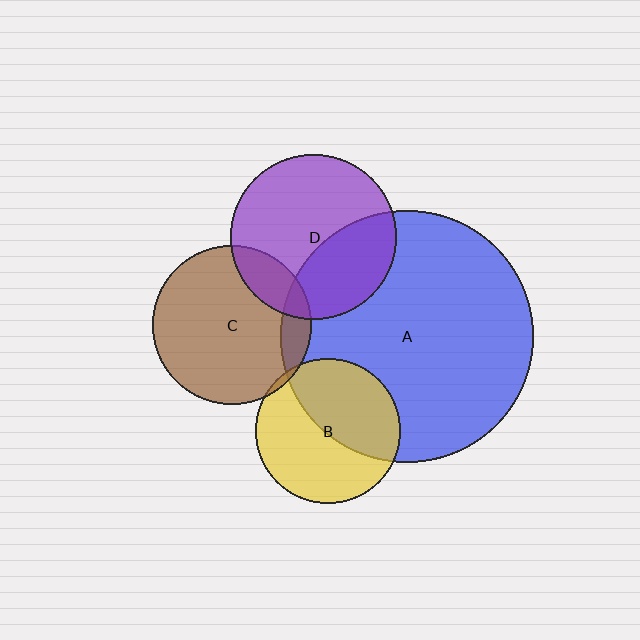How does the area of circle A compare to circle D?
Approximately 2.3 times.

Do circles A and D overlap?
Yes.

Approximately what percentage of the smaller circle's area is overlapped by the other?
Approximately 35%.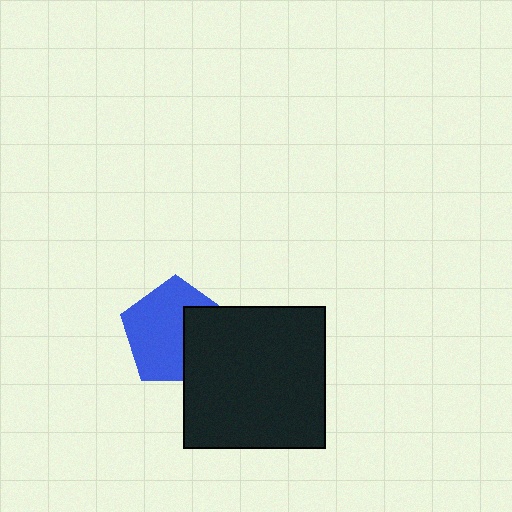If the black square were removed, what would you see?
You would see the complete blue pentagon.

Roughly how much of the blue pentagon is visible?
About half of it is visible (roughly 65%).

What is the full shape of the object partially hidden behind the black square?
The partially hidden object is a blue pentagon.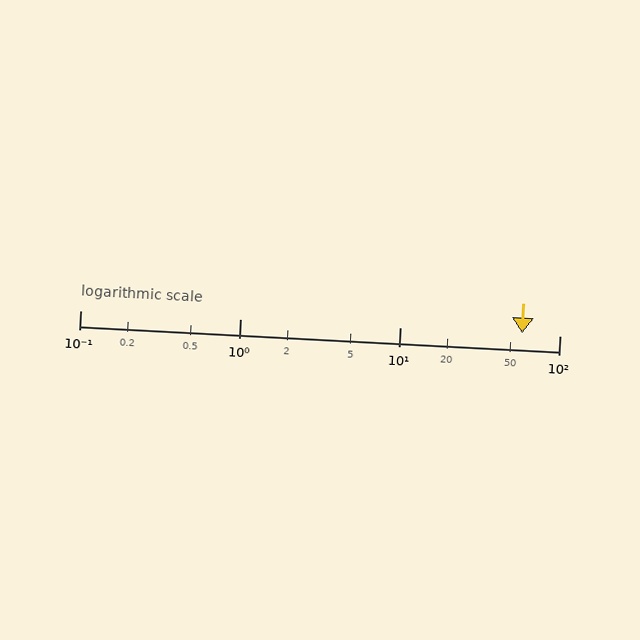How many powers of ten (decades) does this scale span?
The scale spans 3 decades, from 0.1 to 100.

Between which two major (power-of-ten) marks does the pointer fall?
The pointer is between 10 and 100.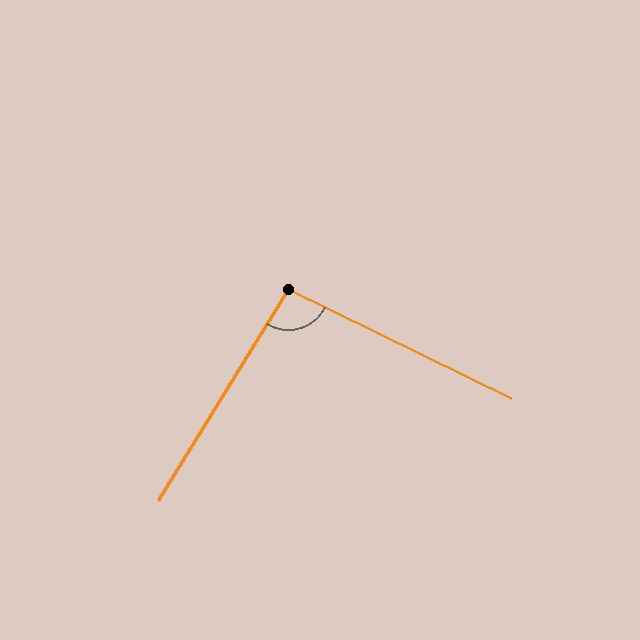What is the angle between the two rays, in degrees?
Approximately 96 degrees.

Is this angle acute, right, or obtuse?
It is obtuse.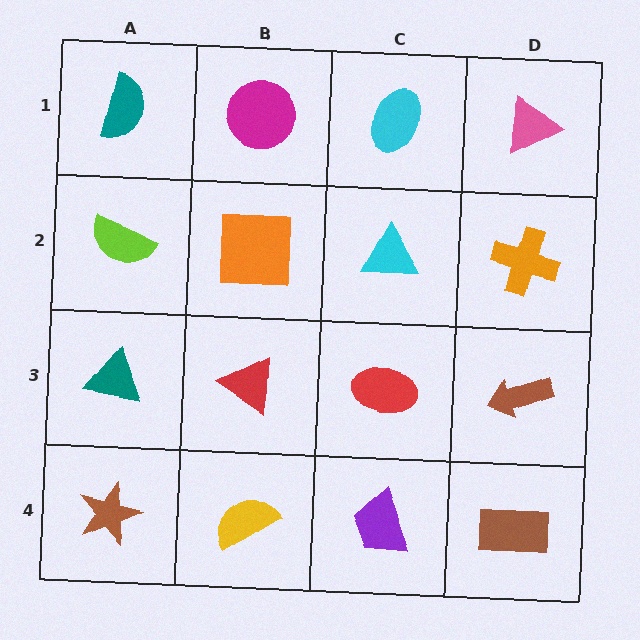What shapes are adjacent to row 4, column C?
A red ellipse (row 3, column C), a yellow semicircle (row 4, column B), a brown rectangle (row 4, column D).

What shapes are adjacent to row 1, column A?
A lime semicircle (row 2, column A), a magenta circle (row 1, column B).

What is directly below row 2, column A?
A teal triangle.